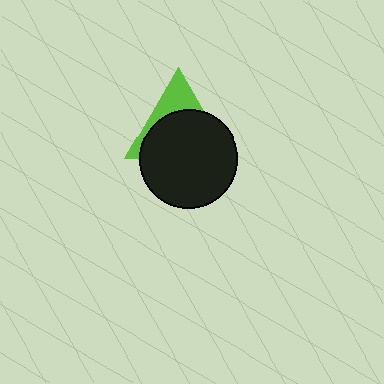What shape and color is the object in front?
The object in front is a black circle.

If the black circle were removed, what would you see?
You would see the complete lime triangle.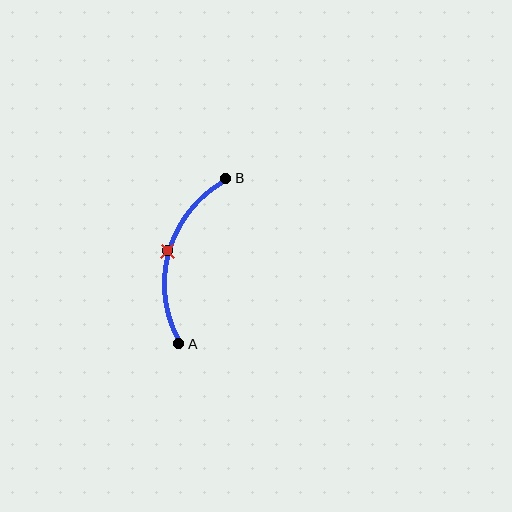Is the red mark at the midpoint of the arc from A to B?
Yes. The red mark lies on the arc at equal arc-length from both A and B — it is the arc midpoint.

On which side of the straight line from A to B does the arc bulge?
The arc bulges to the left of the straight line connecting A and B.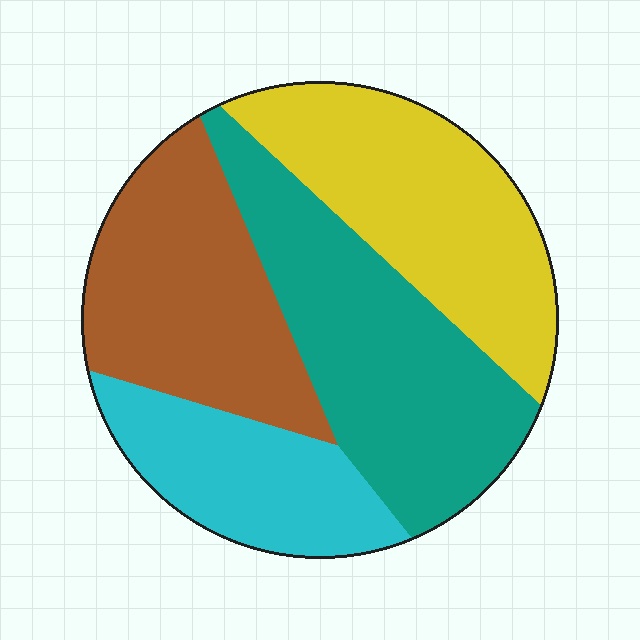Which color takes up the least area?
Cyan, at roughly 15%.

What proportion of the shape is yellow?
Yellow covers around 25% of the shape.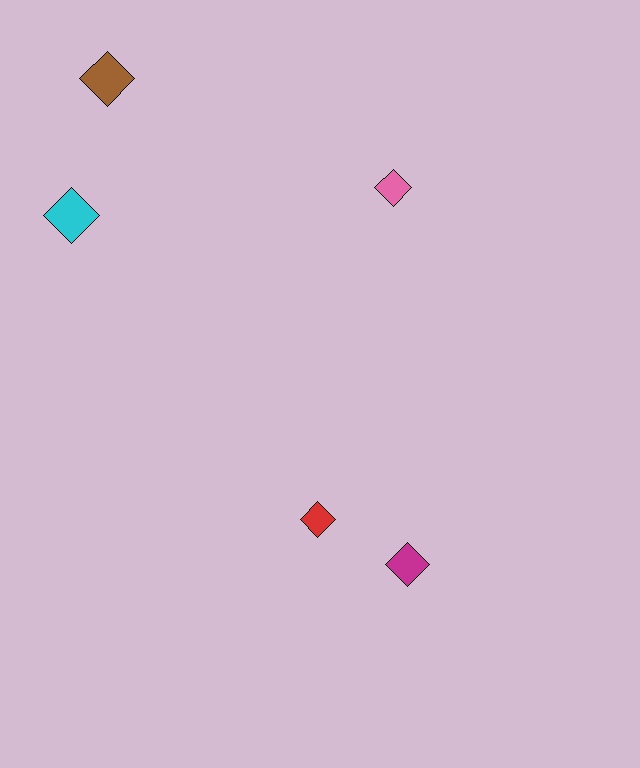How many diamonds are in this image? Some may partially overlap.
There are 5 diamonds.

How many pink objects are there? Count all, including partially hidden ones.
There is 1 pink object.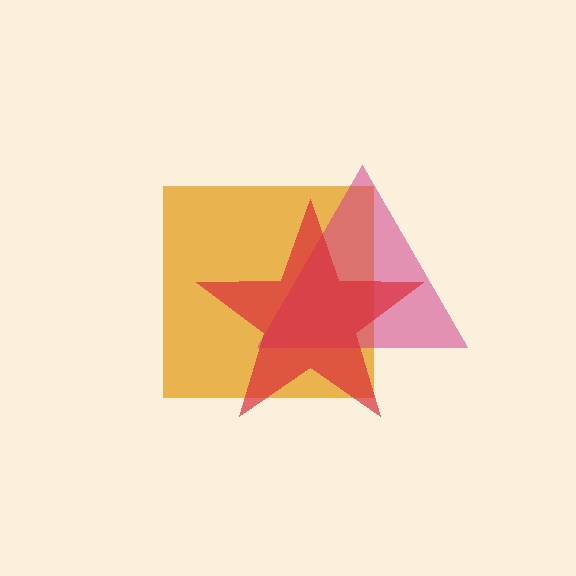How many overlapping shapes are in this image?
There are 3 overlapping shapes in the image.